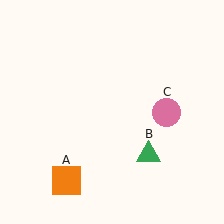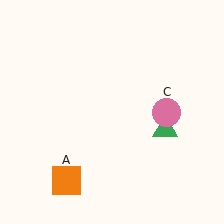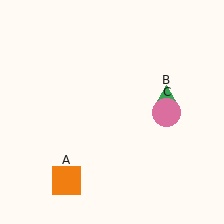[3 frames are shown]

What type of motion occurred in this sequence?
The green triangle (object B) rotated counterclockwise around the center of the scene.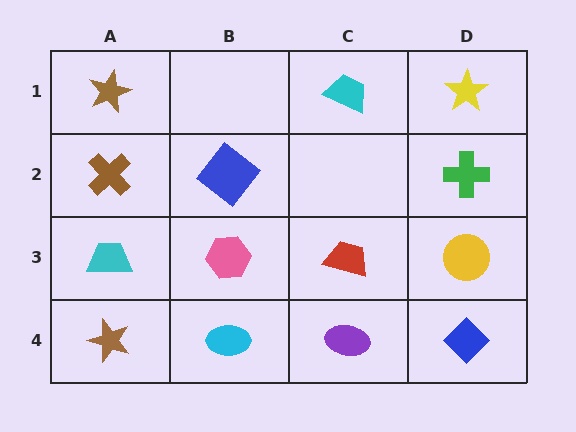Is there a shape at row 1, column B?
No, that cell is empty.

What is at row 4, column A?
A brown star.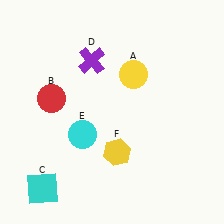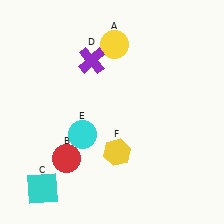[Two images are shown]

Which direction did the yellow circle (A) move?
The yellow circle (A) moved up.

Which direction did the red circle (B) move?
The red circle (B) moved down.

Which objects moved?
The objects that moved are: the yellow circle (A), the red circle (B).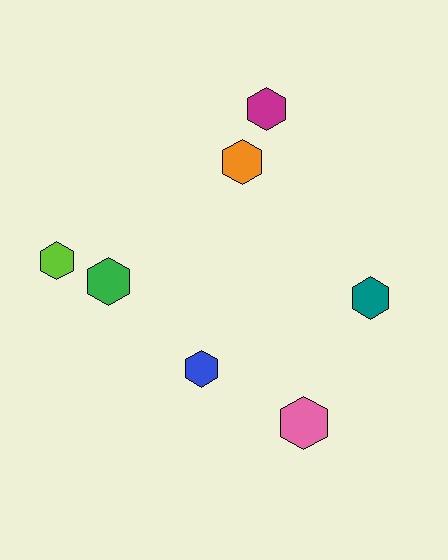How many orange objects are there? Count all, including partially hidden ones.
There is 1 orange object.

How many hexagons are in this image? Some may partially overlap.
There are 7 hexagons.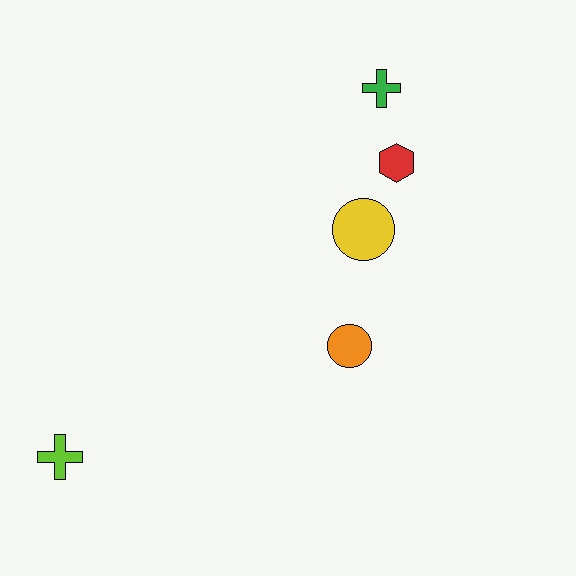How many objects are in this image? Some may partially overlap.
There are 5 objects.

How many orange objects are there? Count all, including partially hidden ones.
There is 1 orange object.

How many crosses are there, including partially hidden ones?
There are 2 crosses.